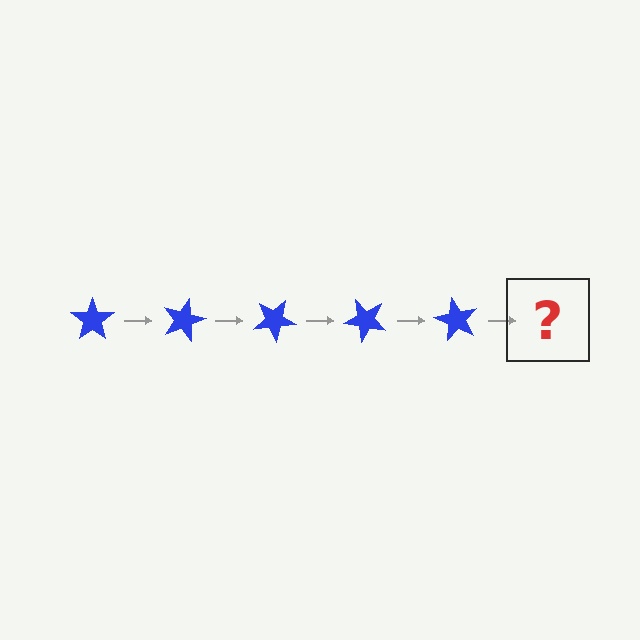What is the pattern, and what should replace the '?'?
The pattern is that the star rotates 15 degrees each step. The '?' should be a blue star rotated 75 degrees.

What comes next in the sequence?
The next element should be a blue star rotated 75 degrees.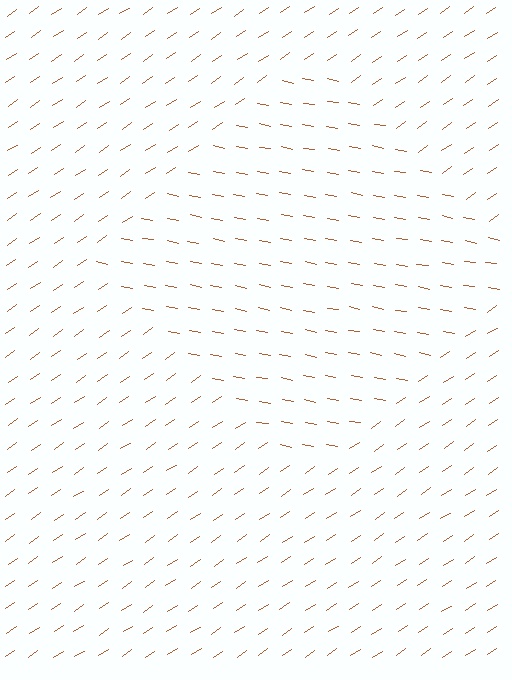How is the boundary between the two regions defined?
The boundary is defined purely by a change in line orientation (approximately 45 degrees difference). All lines are the same color and thickness.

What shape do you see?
I see a diamond.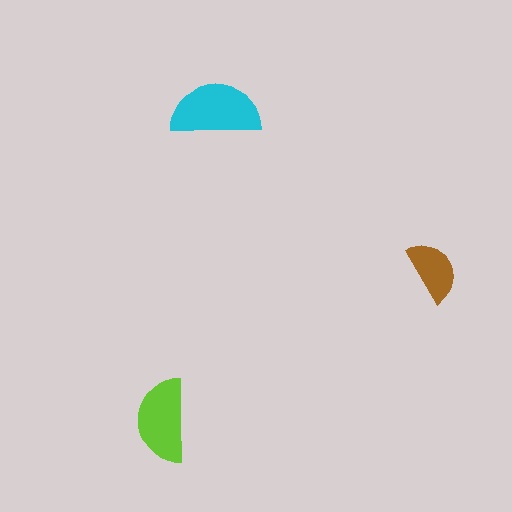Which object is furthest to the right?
The brown semicircle is rightmost.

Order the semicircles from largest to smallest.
the cyan one, the lime one, the brown one.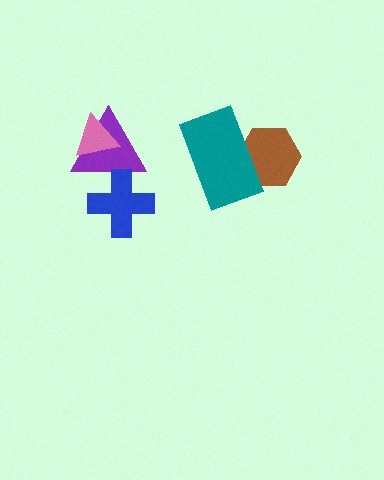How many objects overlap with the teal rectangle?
1 object overlaps with the teal rectangle.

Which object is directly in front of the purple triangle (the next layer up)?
The pink triangle is directly in front of the purple triangle.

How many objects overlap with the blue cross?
1 object overlaps with the blue cross.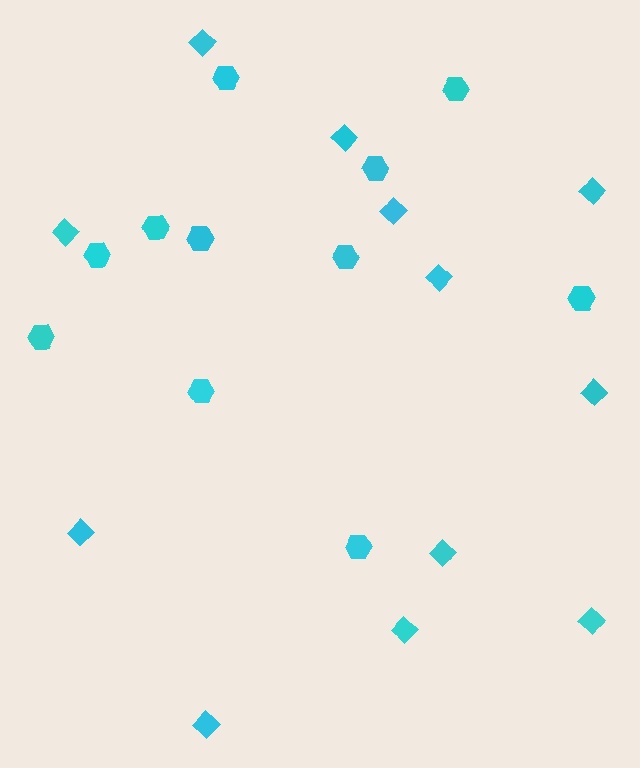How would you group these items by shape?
There are 2 groups: one group of diamonds (12) and one group of hexagons (11).